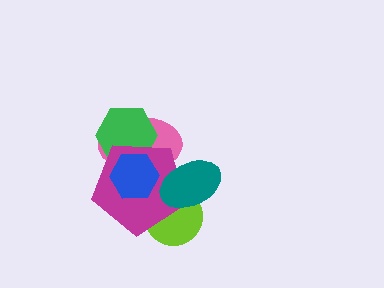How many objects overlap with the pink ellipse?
4 objects overlap with the pink ellipse.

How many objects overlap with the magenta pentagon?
5 objects overlap with the magenta pentagon.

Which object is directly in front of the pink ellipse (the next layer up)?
The green hexagon is directly in front of the pink ellipse.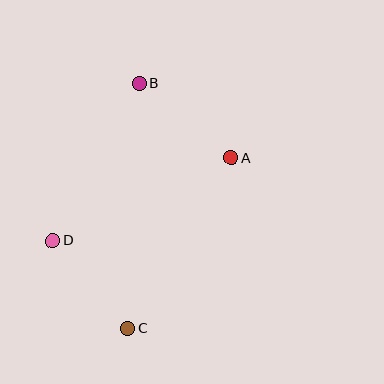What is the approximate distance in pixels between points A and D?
The distance between A and D is approximately 197 pixels.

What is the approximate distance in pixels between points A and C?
The distance between A and C is approximately 199 pixels.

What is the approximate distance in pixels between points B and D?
The distance between B and D is approximately 180 pixels.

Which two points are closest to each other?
Points C and D are closest to each other.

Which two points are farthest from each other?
Points B and C are farthest from each other.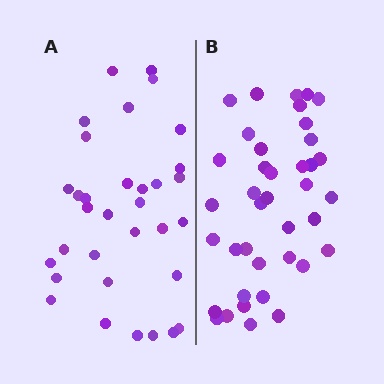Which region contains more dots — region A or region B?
Region B (the right region) has more dots.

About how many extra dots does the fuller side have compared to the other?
Region B has about 6 more dots than region A.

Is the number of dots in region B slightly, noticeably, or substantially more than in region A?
Region B has only slightly more — the two regions are fairly close. The ratio is roughly 1.2 to 1.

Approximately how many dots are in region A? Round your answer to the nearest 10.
About 30 dots. (The exact count is 33, which rounds to 30.)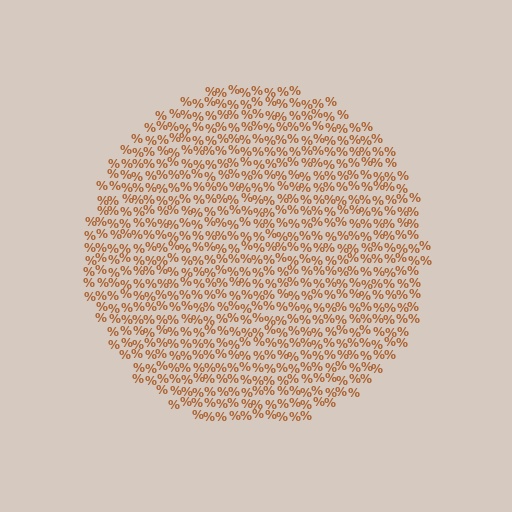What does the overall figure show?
The overall figure shows a circle.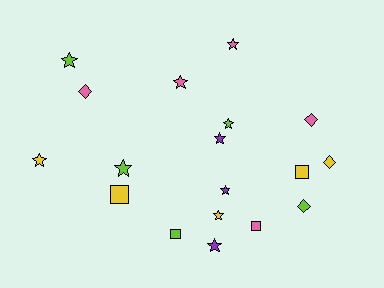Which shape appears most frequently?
Star, with 10 objects.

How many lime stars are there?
There are 3 lime stars.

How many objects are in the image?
There are 18 objects.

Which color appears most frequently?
Pink, with 5 objects.